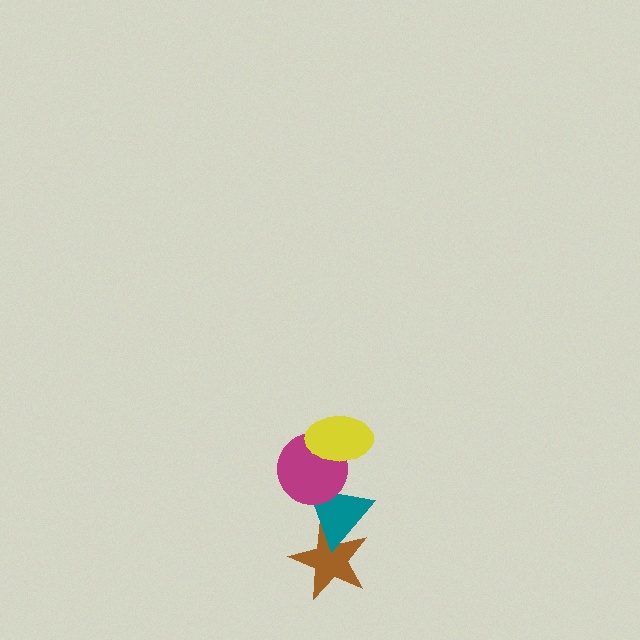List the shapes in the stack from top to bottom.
From top to bottom: the yellow ellipse, the magenta circle, the teal triangle, the brown star.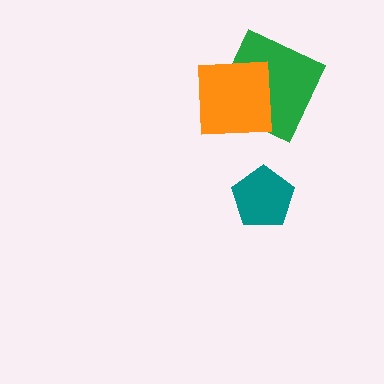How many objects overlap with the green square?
1 object overlaps with the green square.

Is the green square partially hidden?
Yes, it is partially covered by another shape.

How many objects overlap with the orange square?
1 object overlaps with the orange square.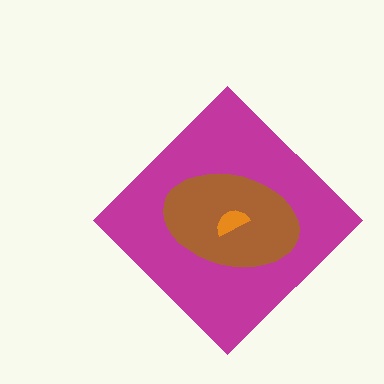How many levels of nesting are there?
3.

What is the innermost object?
The orange semicircle.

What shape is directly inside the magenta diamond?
The brown ellipse.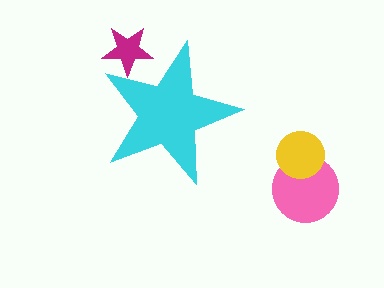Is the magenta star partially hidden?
Yes, the magenta star is partially hidden behind the cyan star.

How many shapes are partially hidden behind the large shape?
1 shape is partially hidden.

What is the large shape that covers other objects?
A cyan star.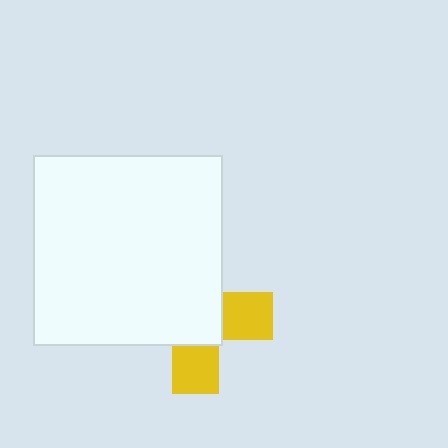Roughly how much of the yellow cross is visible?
A small part of it is visible (roughly 37%).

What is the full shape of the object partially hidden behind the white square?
The partially hidden object is a yellow cross.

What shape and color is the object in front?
The object in front is a white square.